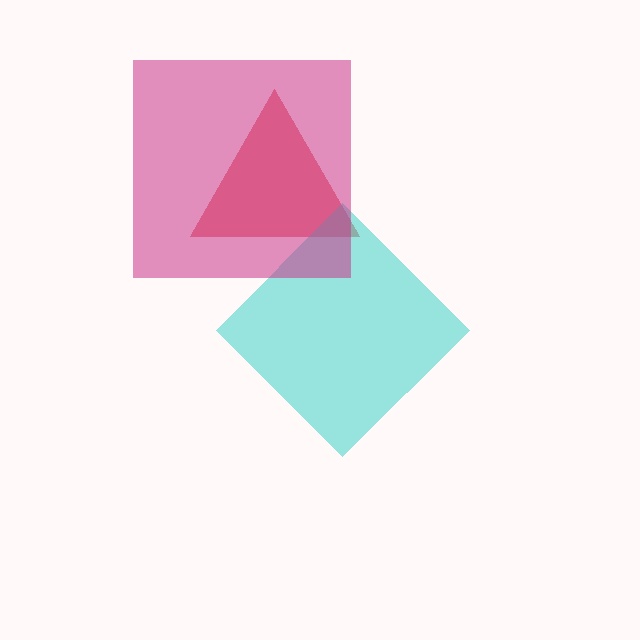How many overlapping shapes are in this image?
There are 3 overlapping shapes in the image.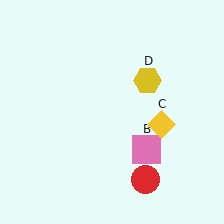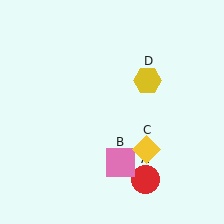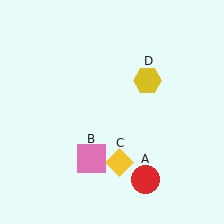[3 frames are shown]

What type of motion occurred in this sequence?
The pink square (object B), yellow diamond (object C) rotated clockwise around the center of the scene.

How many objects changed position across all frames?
2 objects changed position: pink square (object B), yellow diamond (object C).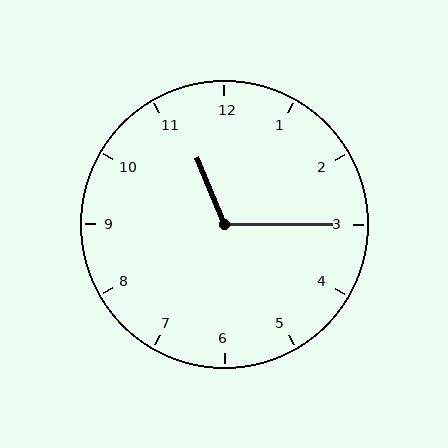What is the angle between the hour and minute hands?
Approximately 112 degrees.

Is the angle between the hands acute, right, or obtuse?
It is obtuse.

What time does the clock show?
11:15.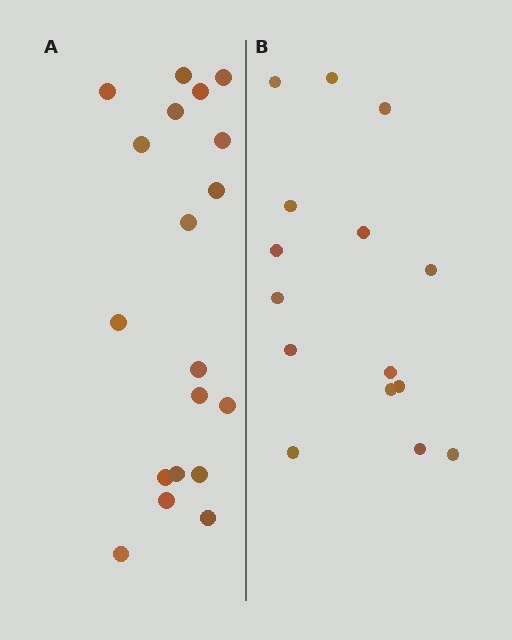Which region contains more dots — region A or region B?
Region A (the left region) has more dots.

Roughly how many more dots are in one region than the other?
Region A has about 4 more dots than region B.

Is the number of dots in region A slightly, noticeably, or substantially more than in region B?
Region A has noticeably more, but not dramatically so. The ratio is roughly 1.3 to 1.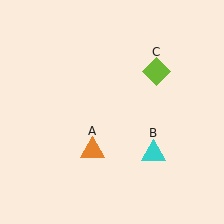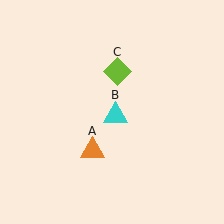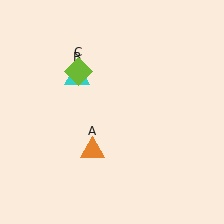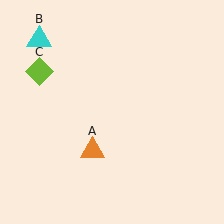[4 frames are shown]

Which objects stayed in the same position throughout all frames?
Orange triangle (object A) remained stationary.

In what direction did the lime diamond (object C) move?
The lime diamond (object C) moved left.